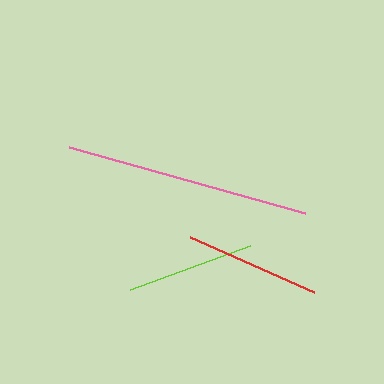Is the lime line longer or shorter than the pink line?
The pink line is longer than the lime line.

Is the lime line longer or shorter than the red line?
The red line is longer than the lime line.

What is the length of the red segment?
The red segment is approximately 135 pixels long.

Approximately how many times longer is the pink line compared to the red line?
The pink line is approximately 1.8 times the length of the red line.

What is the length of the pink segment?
The pink segment is approximately 245 pixels long.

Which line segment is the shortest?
The lime line is the shortest at approximately 128 pixels.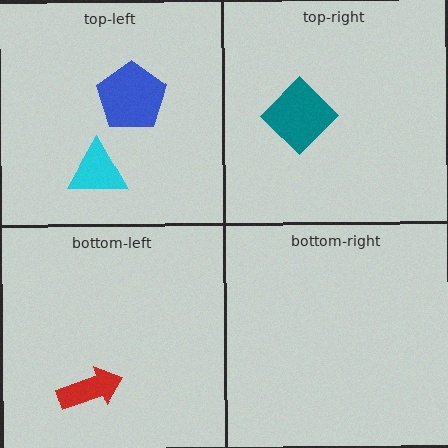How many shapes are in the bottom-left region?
1.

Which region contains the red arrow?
The bottom-left region.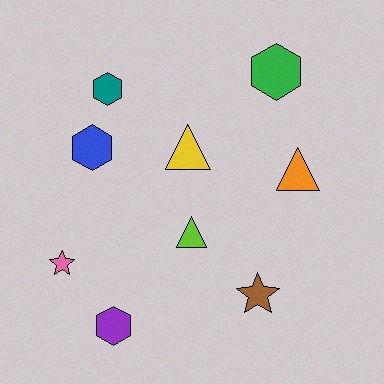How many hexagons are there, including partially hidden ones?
There are 4 hexagons.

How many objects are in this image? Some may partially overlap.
There are 9 objects.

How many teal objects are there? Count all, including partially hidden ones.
There is 1 teal object.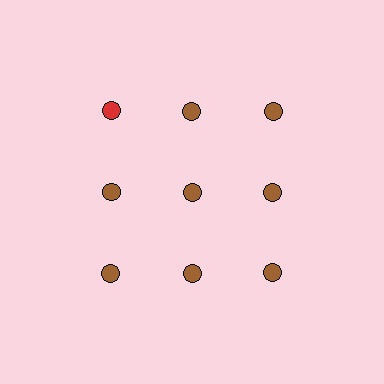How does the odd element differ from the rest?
It has a different color: red instead of brown.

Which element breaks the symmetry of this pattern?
The red circle in the top row, leftmost column breaks the symmetry. All other shapes are brown circles.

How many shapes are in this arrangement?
There are 9 shapes arranged in a grid pattern.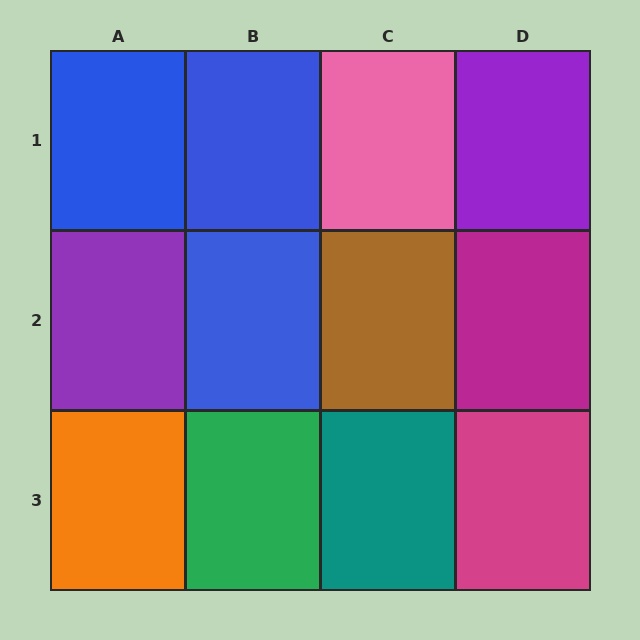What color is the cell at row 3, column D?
Magenta.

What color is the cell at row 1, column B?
Blue.